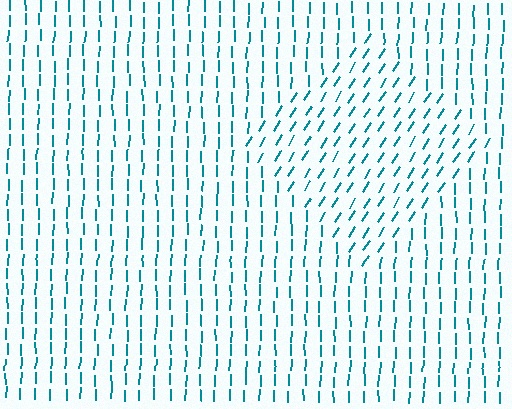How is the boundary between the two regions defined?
The boundary is defined purely by a change in line orientation (approximately 32 degrees difference). All lines are the same color and thickness.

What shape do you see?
I see a diamond.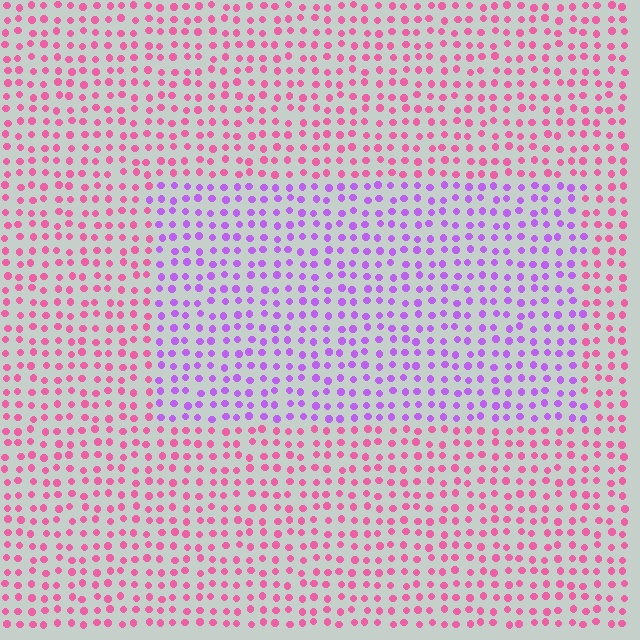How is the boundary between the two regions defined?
The boundary is defined purely by a slight shift in hue (about 51 degrees). Spacing, size, and orientation are identical on both sides.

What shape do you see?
I see a rectangle.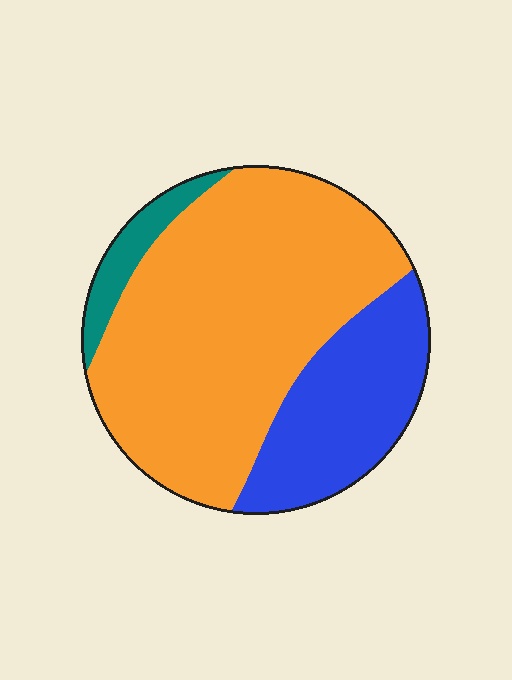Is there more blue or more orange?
Orange.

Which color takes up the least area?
Teal, at roughly 5%.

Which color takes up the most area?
Orange, at roughly 65%.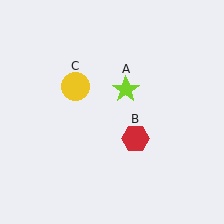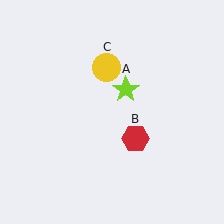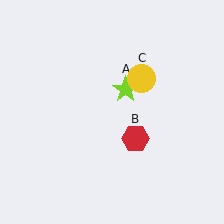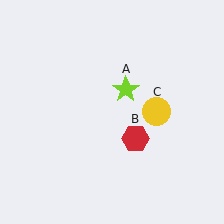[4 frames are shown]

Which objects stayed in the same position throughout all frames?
Lime star (object A) and red hexagon (object B) remained stationary.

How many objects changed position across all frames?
1 object changed position: yellow circle (object C).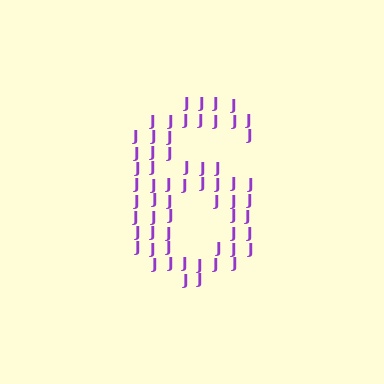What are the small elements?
The small elements are letter J's.